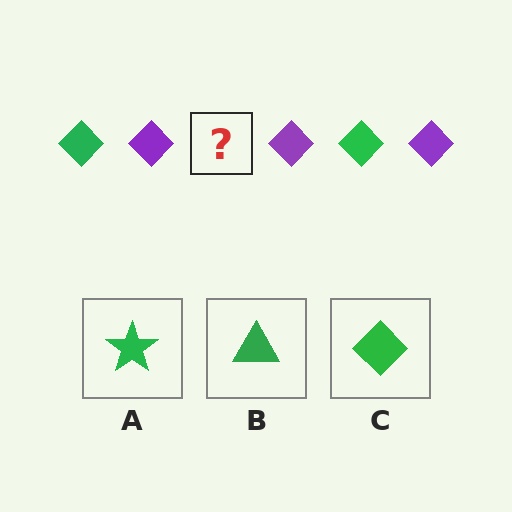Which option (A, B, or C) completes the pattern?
C.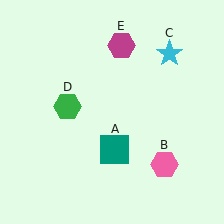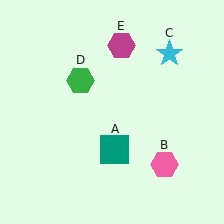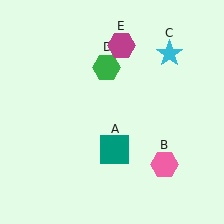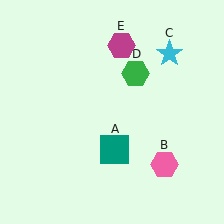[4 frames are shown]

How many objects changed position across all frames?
1 object changed position: green hexagon (object D).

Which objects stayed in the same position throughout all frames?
Teal square (object A) and pink hexagon (object B) and cyan star (object C) and magenta hexagon (object E) remained stationary.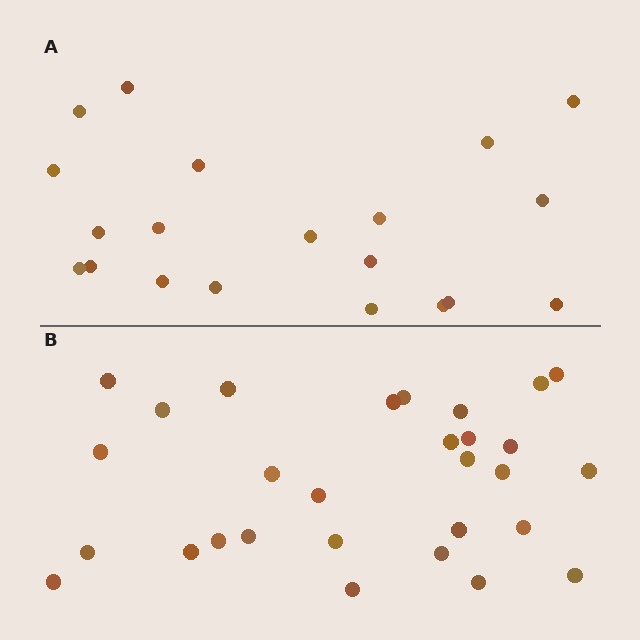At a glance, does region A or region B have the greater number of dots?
Region B (the bottom region) has more dots.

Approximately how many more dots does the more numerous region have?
Region B has roughly 8 or so more dots than region A.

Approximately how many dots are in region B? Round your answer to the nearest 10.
About 30 dots. (The exact count is 29, which rounds to 30.)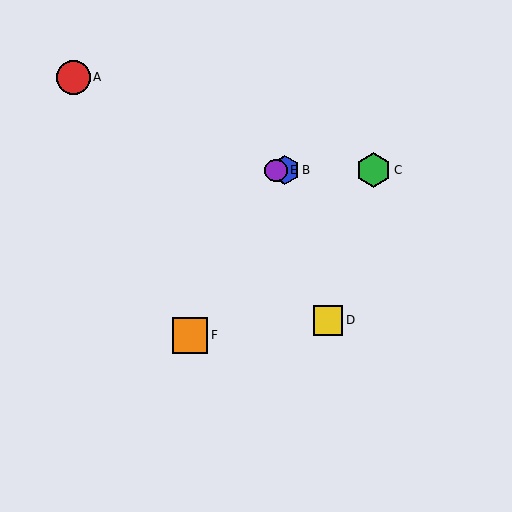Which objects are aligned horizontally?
Objects B, C, E are aligned horizontally.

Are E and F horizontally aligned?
No, E is at y≈170 and F is at y≈335.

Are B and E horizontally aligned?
Yes, both are at y≈170.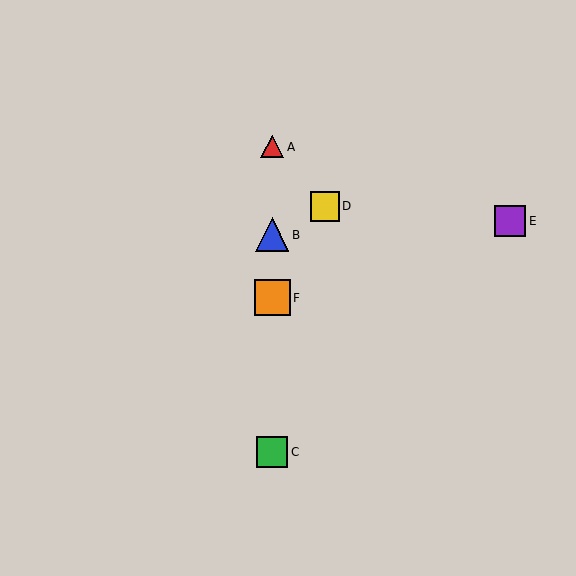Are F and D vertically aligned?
No, F is at x≈272 and D is at x≈325.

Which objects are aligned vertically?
Objects A, B, C, F are aligned vertically.